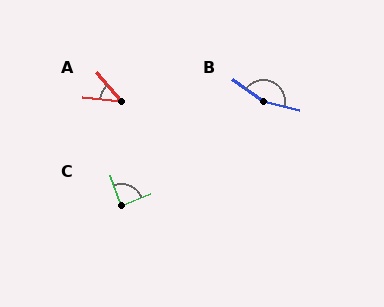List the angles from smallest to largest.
A (44°), C (88°), B (157°).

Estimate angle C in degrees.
Approximately 88 degrees.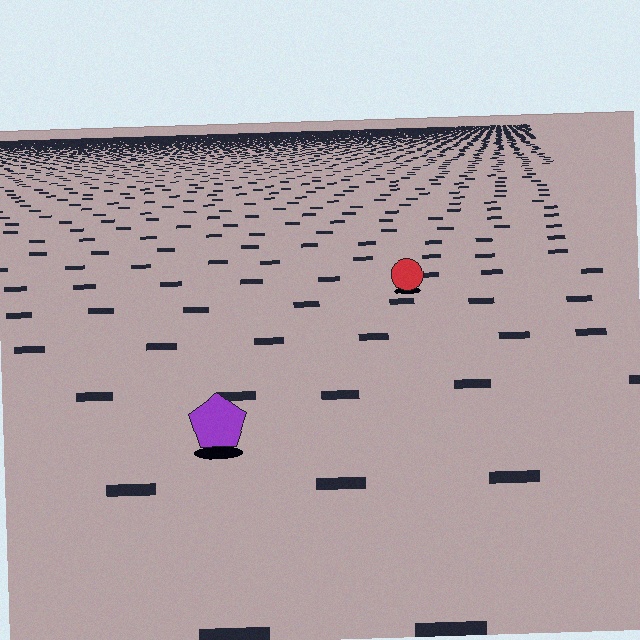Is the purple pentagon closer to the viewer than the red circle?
Yes. The purple pentagon is closer — you can tell from the texture gradient: the ground texture is coarser near it.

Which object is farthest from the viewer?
The red circle is farthest from the viewer. It appears smaller and the ground texture around it is denser.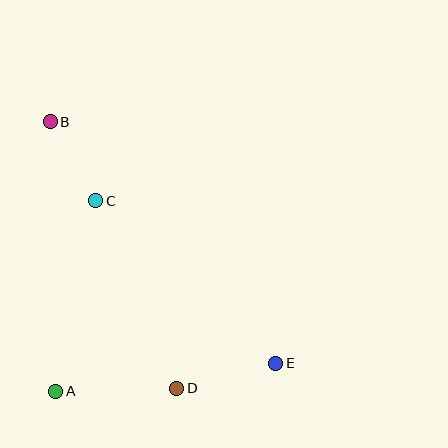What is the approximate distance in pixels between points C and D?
The distance between C and D is approximately 204 pixels.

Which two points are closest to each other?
Points B and C are closest to each other.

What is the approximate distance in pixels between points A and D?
The distance between A and D is approximately 121 pixels.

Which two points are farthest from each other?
Points B and E are farthest from each other.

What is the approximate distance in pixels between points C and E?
The distance between C and E is approximately 243 pixels.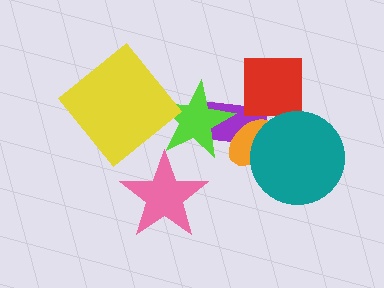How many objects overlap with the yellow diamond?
0 objects overlap with the yellow diamond.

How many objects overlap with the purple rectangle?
3 objects overlap with the purple rectangle.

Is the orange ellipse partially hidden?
Yes, it is partially covered by another shape.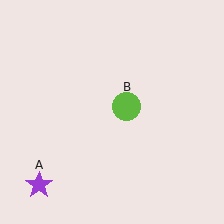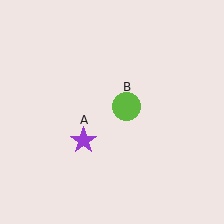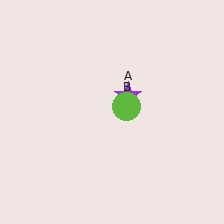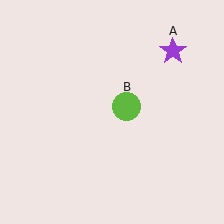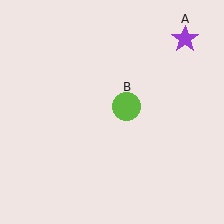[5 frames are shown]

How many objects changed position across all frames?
1 object changed position: purple star (object A).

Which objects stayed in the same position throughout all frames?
Lime circle (object B) remained stationary.